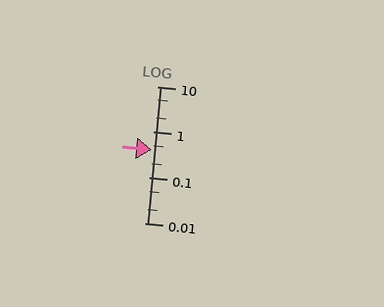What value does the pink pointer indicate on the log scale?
The pointer indicates approximately 0.41.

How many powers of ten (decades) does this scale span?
The scale spans 3 decades, from 0.01 to 10.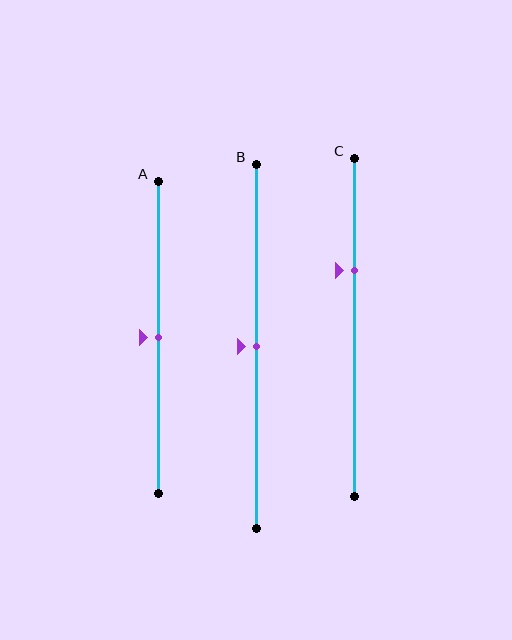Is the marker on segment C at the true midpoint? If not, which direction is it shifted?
No, the marker on segment C is shifted upward by about 17% of the segment length.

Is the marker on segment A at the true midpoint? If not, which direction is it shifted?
Yes, the marker on segment A is at the true midpoint.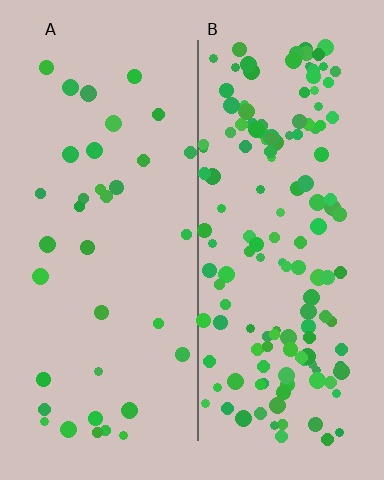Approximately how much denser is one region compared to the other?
Approximately 4.1× — region B over region A.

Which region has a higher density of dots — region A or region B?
B (the right).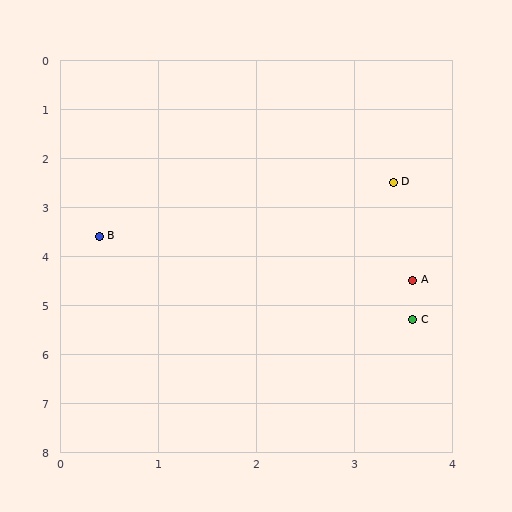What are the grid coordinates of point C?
Point C is at approximately (3.6, 5.3).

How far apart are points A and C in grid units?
Points A and C are about 0.8 grid units apart.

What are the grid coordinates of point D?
Point D is at approximately (3.4, 2.5).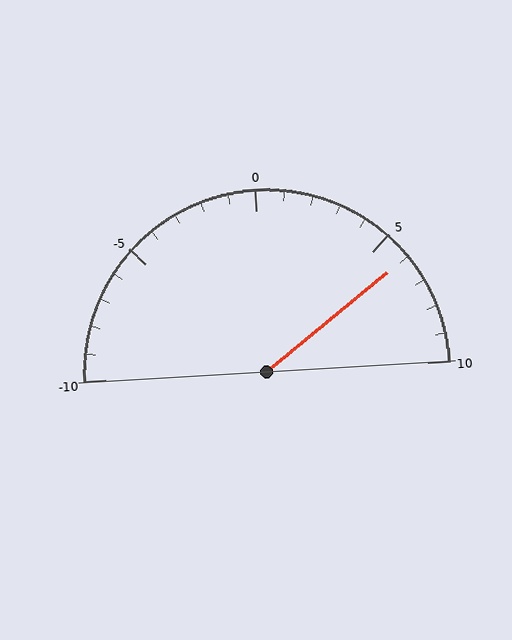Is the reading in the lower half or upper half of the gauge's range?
The reading is in the upper half of the range (-10 to 10).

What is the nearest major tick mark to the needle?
The nearest major tick mark is 5.